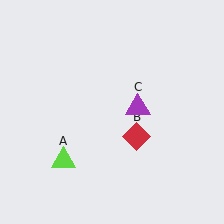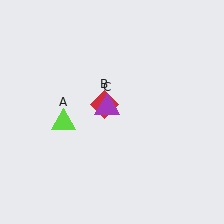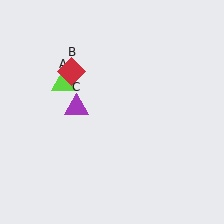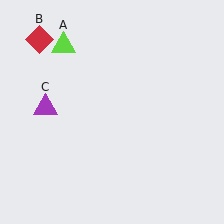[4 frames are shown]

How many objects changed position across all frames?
3 objects changed position: lime triangle (object A), red diamond (object B), purple triangle (object C).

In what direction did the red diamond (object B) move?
The red diamond (object B) moved up and to the left.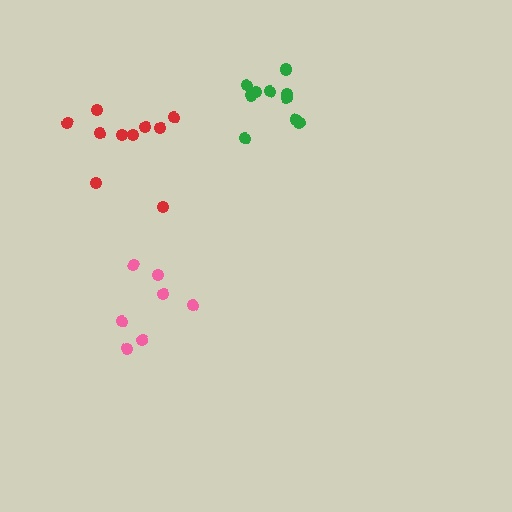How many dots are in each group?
Group 1: 10 dots, Group 2: 7 dots, Group 3: 10 dots (27 total).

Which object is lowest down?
The pink cluster is bottommost.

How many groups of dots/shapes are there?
There are 3 groups.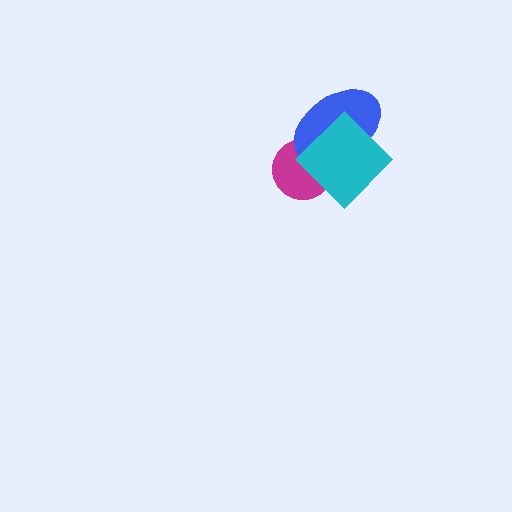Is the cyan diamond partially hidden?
No, no other shape covers it.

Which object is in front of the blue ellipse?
The cyan diamond is in front of the blue ellipse.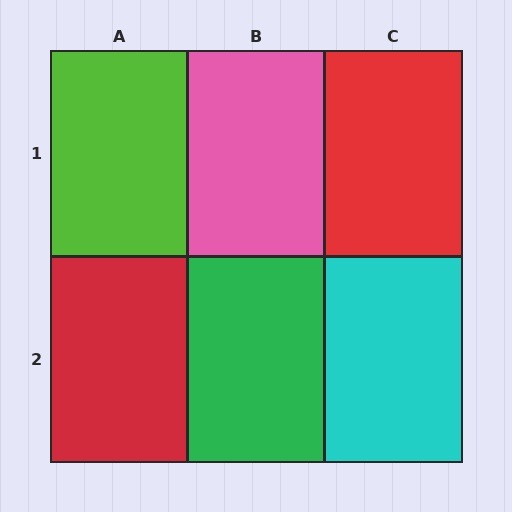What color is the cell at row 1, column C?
Red.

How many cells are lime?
1 cell is lime.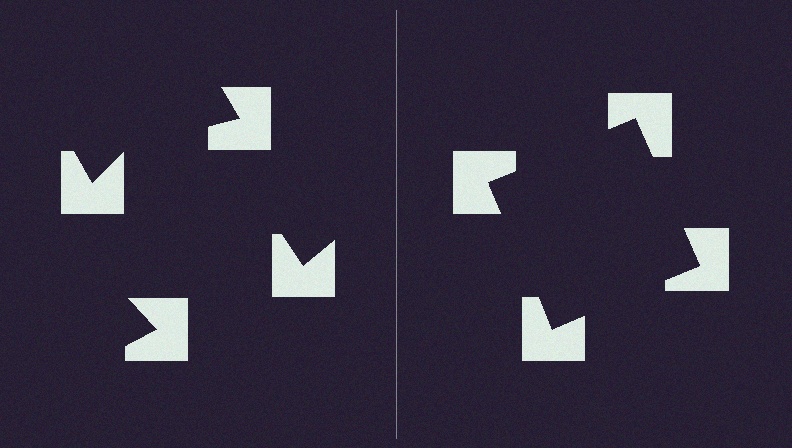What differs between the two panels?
The notched squares are positioned identically on both sides; only the wedge orientations differ. On the right they align to a square; on the left they are misaligned.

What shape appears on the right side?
An illusory square.